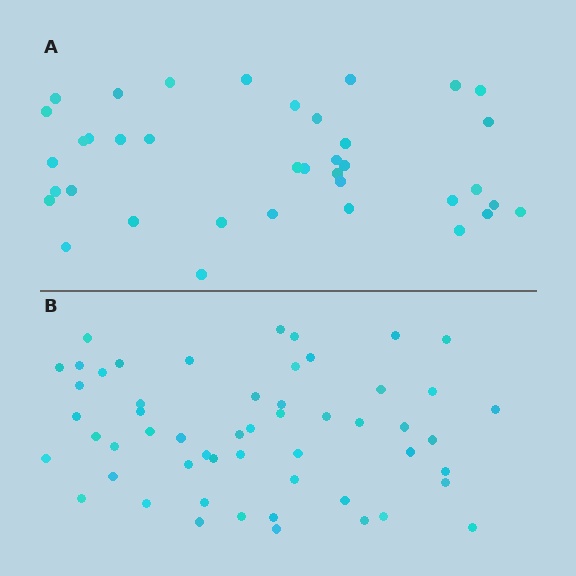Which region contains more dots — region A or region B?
Region B (the bottom region) has more dots.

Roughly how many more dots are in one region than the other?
Region B has approximately 15 more dots than region A.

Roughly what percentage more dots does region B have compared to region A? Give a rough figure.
About 40% more.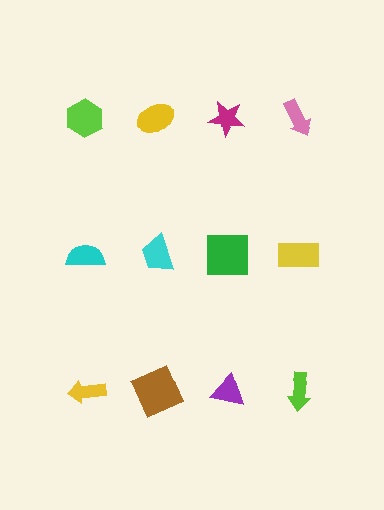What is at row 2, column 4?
A yellow rectangle.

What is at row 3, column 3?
A purple triangle.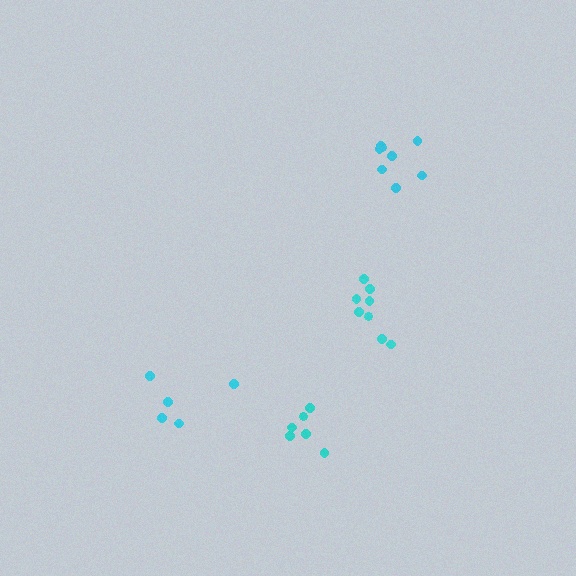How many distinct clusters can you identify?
There are 4 distinct clusters.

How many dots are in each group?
Group 1: 8 dots, Group 2: 6 dots, Group 3: 5 dots, Group 4: 8 dots (27 total).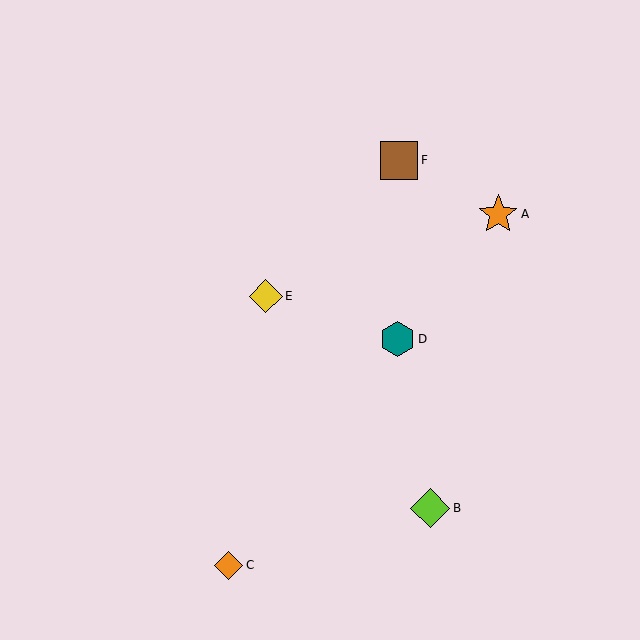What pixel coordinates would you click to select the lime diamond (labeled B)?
Click at (430, 508) to select the lime diamond B.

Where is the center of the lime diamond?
The center of the lime diamond is at (430, 508).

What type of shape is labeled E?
Shape E is a yellow diamond.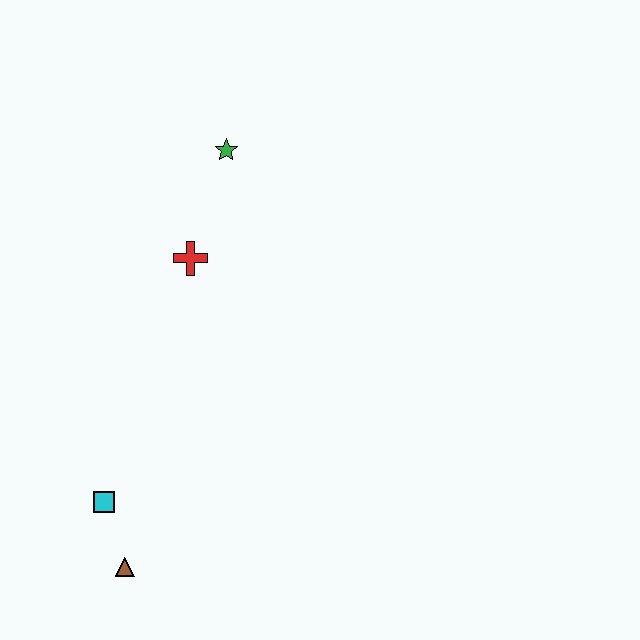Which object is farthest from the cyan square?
The green star is farthest from the cyan square.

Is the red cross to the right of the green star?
No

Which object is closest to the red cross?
The green star is closest to the red cross.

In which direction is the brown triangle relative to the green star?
The brown triangle is below the green star.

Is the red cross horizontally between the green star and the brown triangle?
Yes